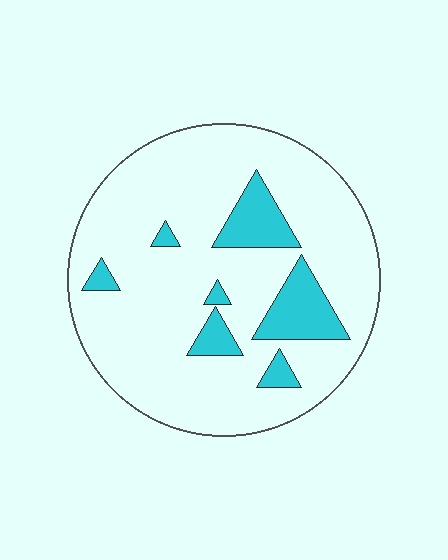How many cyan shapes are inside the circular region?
7.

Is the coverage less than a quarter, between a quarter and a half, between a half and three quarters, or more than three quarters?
Less than a quarter.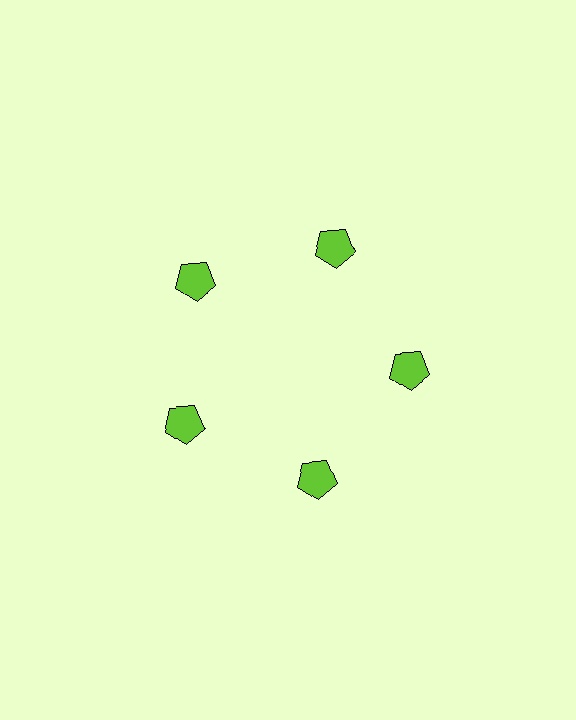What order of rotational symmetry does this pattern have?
This pattern has 5-fold rotational symmetry.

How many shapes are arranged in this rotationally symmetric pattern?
There are 5 shapes, arranged in 5 groups of 1.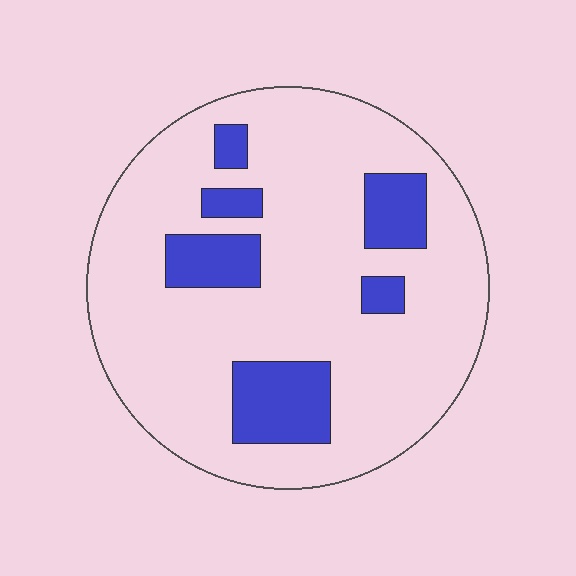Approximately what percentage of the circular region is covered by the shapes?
Approximately 20%.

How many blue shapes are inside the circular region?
6.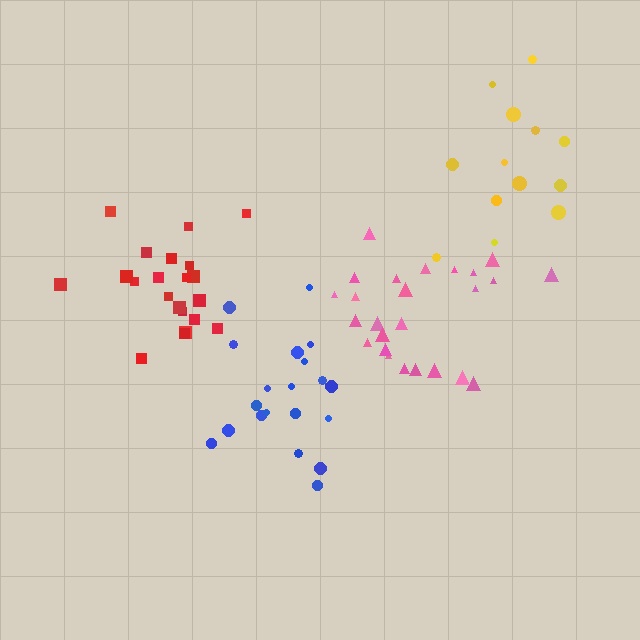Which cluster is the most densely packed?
Pink.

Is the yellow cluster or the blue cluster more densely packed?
Blue.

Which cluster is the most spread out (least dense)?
Yellow.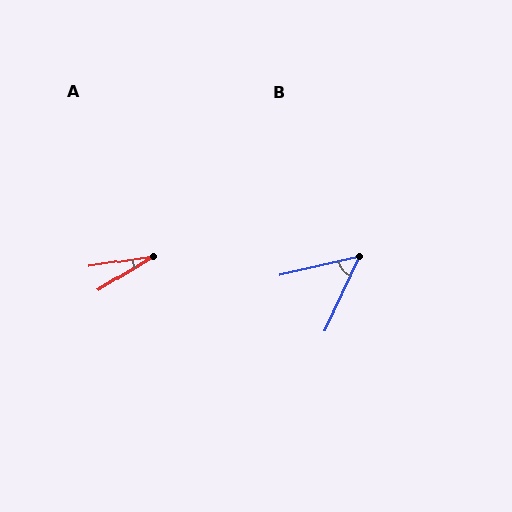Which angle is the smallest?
A, at approximately 23 degrees.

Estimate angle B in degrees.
Approximately 52 degrees.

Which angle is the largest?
B, at approximately 52 degrees.